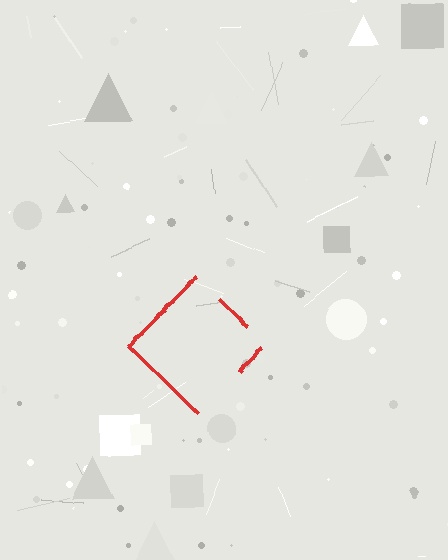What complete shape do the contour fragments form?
The contour fragments form a diamond.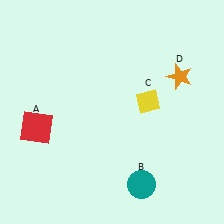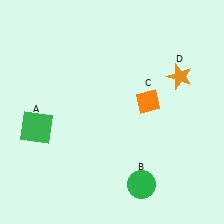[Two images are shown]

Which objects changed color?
A changed from red to green. B changed from teal to green. C changed from yellow to orange.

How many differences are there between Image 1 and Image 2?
There are 3 differences between the two images.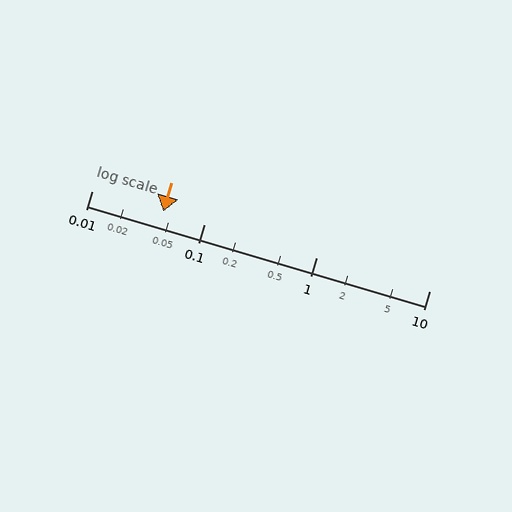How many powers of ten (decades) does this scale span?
The scale spans 3 decades, from 0.01 to 10.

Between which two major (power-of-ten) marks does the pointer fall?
The pointer is between 0.01 and 0.1.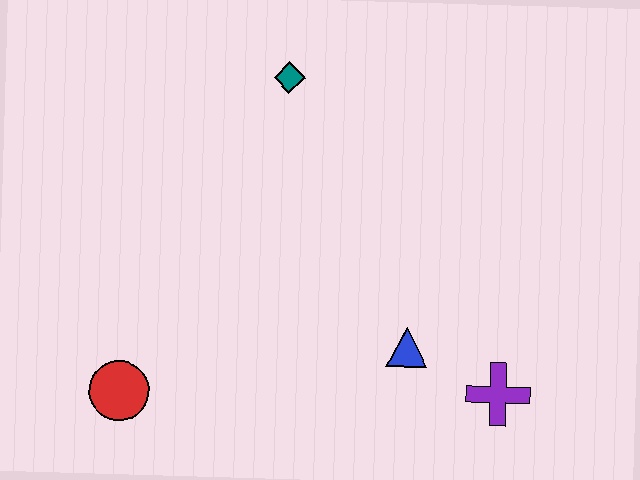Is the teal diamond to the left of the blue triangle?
Yes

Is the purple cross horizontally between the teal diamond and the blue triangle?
No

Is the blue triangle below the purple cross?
No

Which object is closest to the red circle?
The blue triangle is closest to the red circle.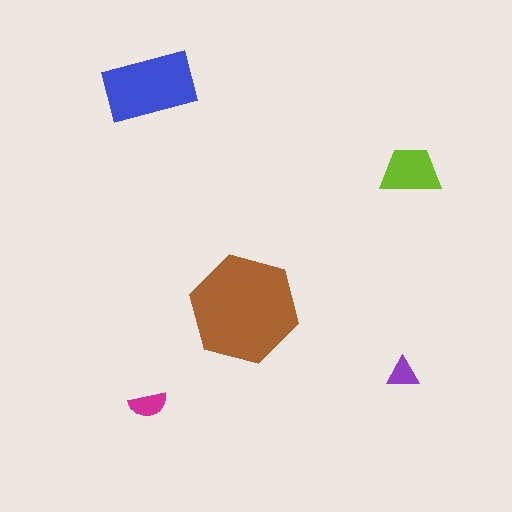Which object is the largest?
The brown hexagon.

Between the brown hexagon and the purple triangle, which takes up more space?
The brown hexagon.